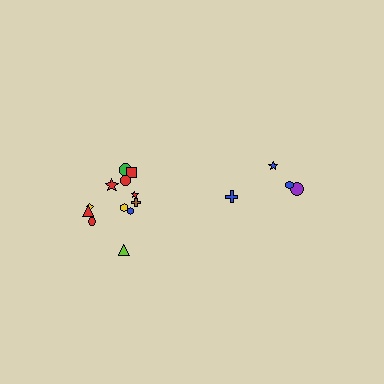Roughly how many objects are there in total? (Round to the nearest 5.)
Roughly 15 objects in total.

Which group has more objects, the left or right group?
The left group.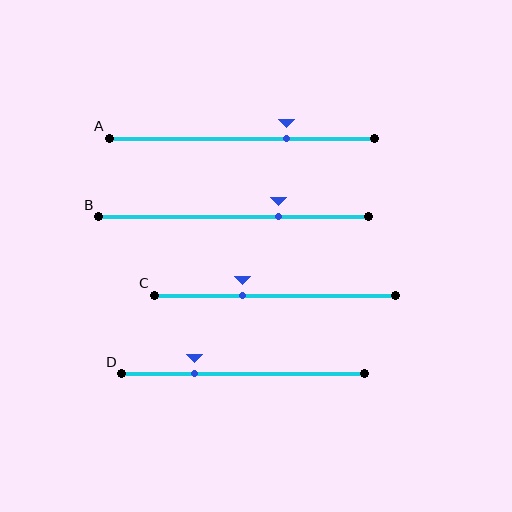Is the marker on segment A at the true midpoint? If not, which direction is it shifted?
No, the marker on segment A is shifted to the right by about 17% of the segment length.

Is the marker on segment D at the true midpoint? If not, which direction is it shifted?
No, the marker on segment D is shifted to the left by about 20% of the segment length.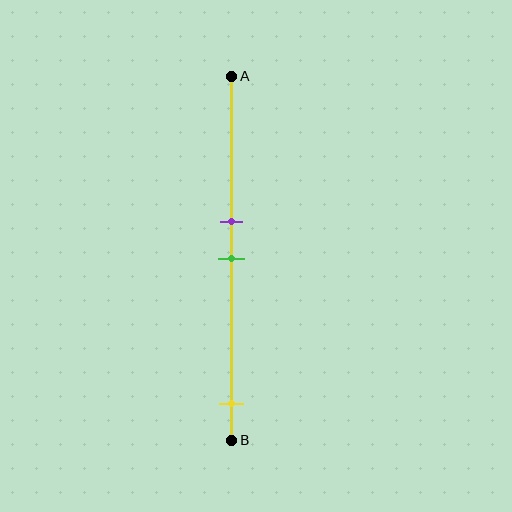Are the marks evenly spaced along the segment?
No, the marks are not evenly spaced.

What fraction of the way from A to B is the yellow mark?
The yellow mark is approximately 90% (0.9) of the way from A to B.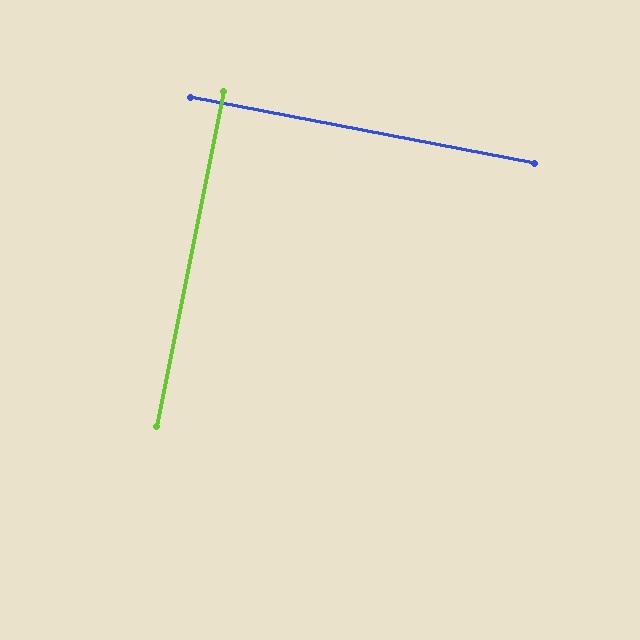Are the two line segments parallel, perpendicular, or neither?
Perpendicular — they meet at approximately 90°.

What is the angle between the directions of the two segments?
Approximately 90 degrees.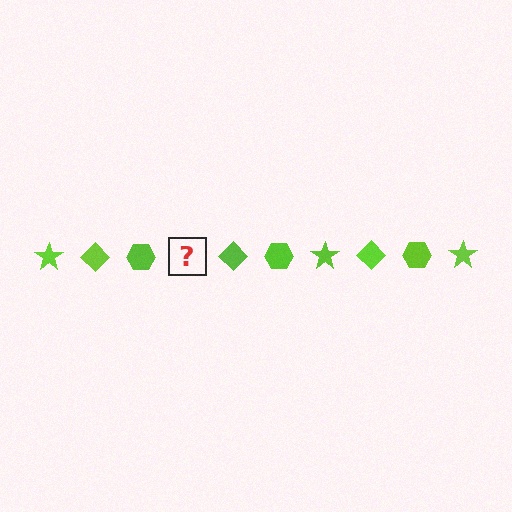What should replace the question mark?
The question mark should be replaced with a lime star.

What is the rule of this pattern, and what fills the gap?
The rule is that the pattern cycles through star, diamond, hexagon shapes in lime. The gap should be filled with a lime star.